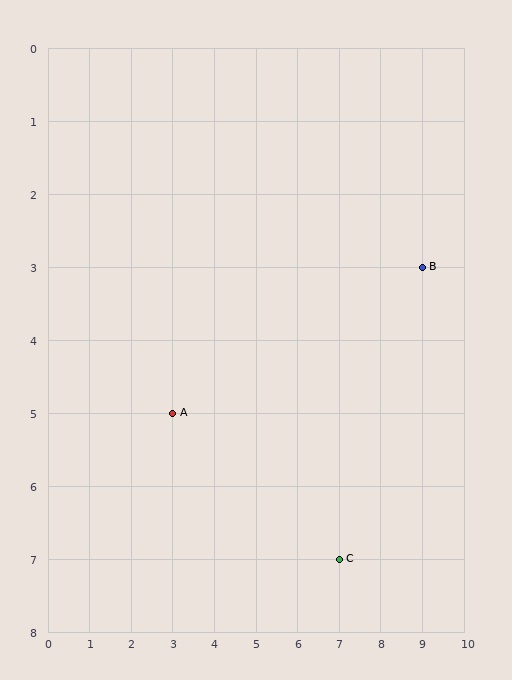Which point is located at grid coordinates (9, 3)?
Point B is at (9, 3).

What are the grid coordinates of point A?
Point A is at grid coordinates (3, 5).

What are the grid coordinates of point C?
Point C is at grid coordinates (7, 7).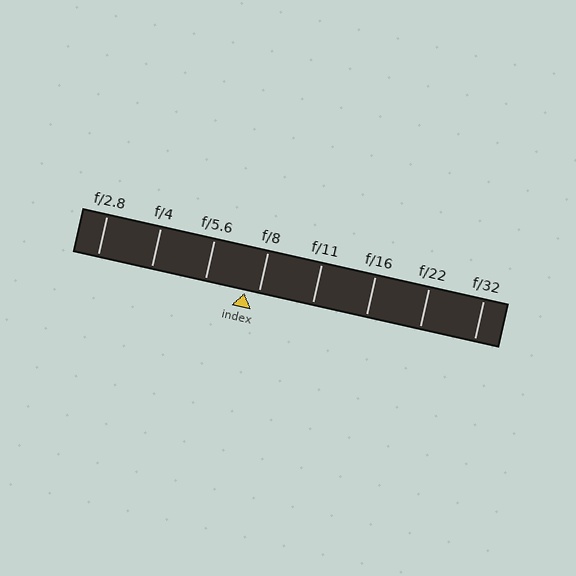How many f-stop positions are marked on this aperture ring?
There are 8 f-stop positions marked.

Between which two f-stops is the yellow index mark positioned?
The index mark is between f/5.6 and f/8.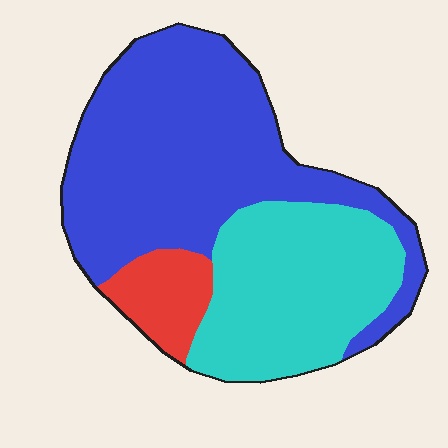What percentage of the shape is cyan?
Cyan takes up about one third (1/3) of the shape.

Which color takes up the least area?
Red, at roughly 10%.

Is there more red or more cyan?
Cyan.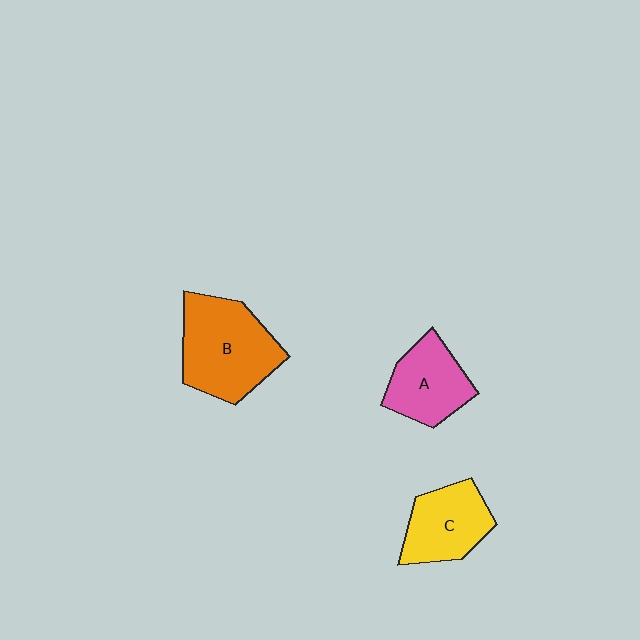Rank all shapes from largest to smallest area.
From largest to smallest: B (orange), C (yellow), A (pink).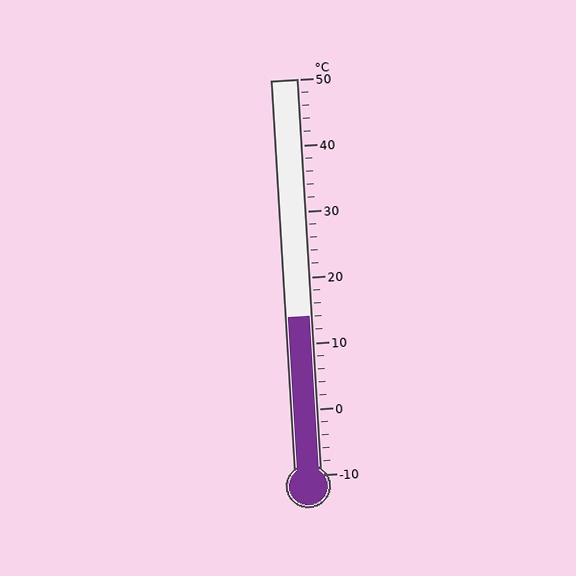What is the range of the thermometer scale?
The thermometer scale ranges from -10°C to 50°C.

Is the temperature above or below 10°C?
The temperature is above 10°C.